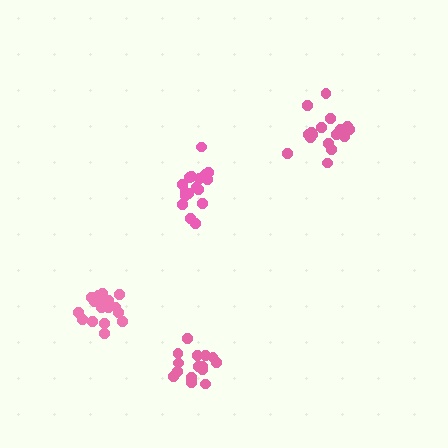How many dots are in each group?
Group 1: 17 dots, Group 2: 17 dots, Group 3: 17 dots, Group 4: 16 dots (67 total).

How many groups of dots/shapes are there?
There are 4 groups.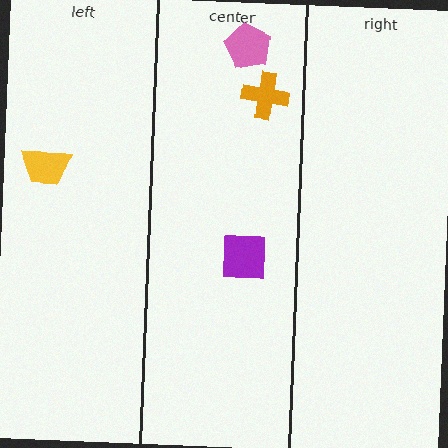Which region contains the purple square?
The center region.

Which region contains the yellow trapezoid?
The left region.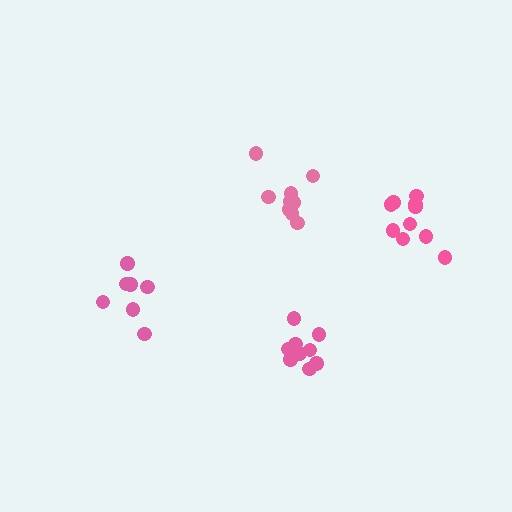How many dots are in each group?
Group 1: 7 dots, Group 2: 9 dots, Group 3: 9 dots, Group 4: 10 dots (35 total).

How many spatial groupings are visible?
There are 4 spatial groupings.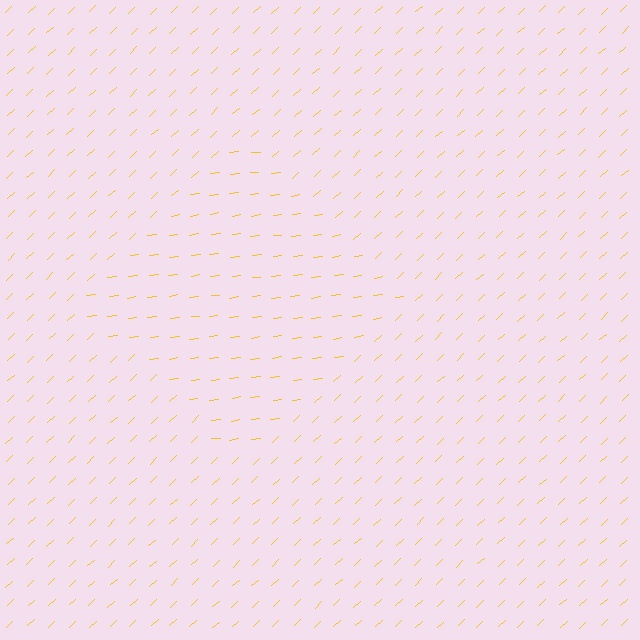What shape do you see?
I see a diamond.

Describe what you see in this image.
The image is filled with small yellow line segments. A diamond region in the image has lines oriented differently from the surrounding lines, creating a visible texture boundary.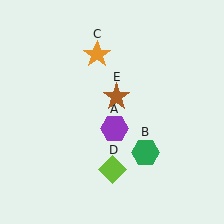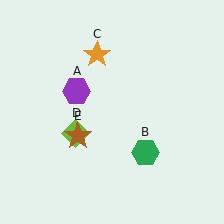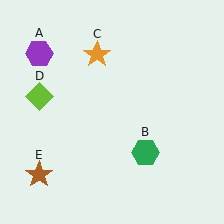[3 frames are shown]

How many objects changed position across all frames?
3 objects changed position: purple hexagon (object A), lime diamond (object D), brown star (object E).